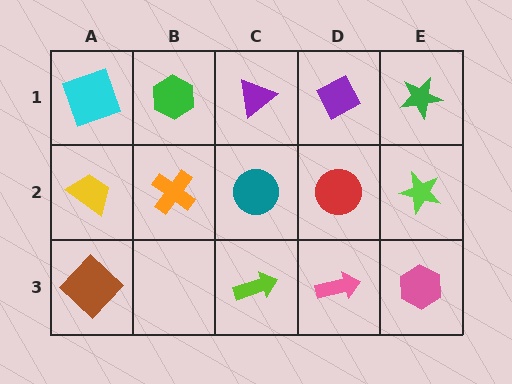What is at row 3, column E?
A pink hexagon.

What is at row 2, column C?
A teal circle.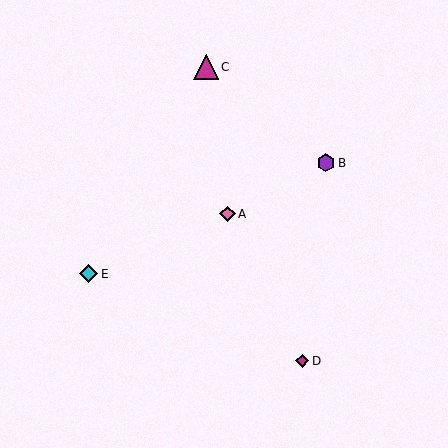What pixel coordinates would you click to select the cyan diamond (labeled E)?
Click at (89, 274) to select the cyan diamond E.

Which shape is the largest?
The magenta triangle (labeled C) is the largest.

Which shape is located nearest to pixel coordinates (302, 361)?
The magenta diamond (labeled D) at (303, 361) is nearest to that location.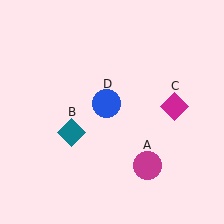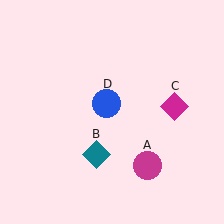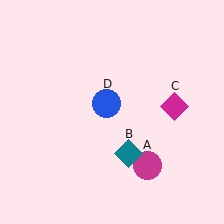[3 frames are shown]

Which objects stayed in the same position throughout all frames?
Magenta circle (object A) and magenta diamond (object C) and blue circle (object D) remained stationary.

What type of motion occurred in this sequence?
The teal diamond (object B) rotated counterclockwise around the center of the scene.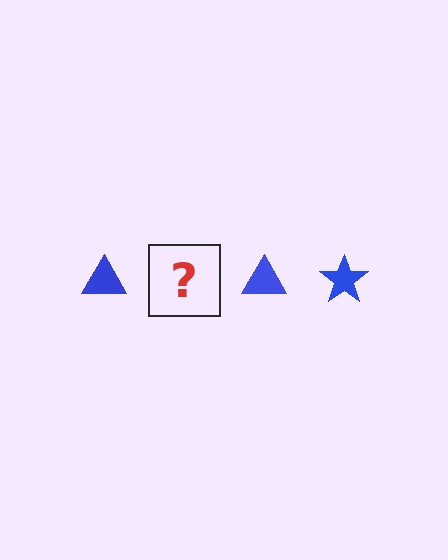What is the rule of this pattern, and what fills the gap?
The rule is that the pattern cycles through triangle, star shapes in blue. The gap should be filled with a blue star.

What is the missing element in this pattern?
The missing element is a blue star.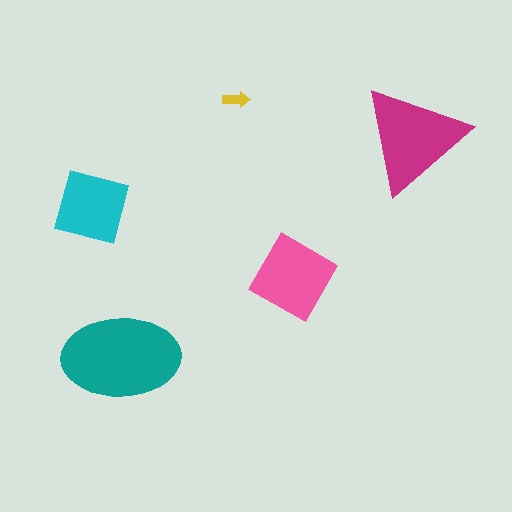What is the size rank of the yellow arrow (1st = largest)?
5th.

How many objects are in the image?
There are 5 objects in the image.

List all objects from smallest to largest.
The yellow arrow, the cyan square, the pink square, the magenta triangle, the teal ellipse.